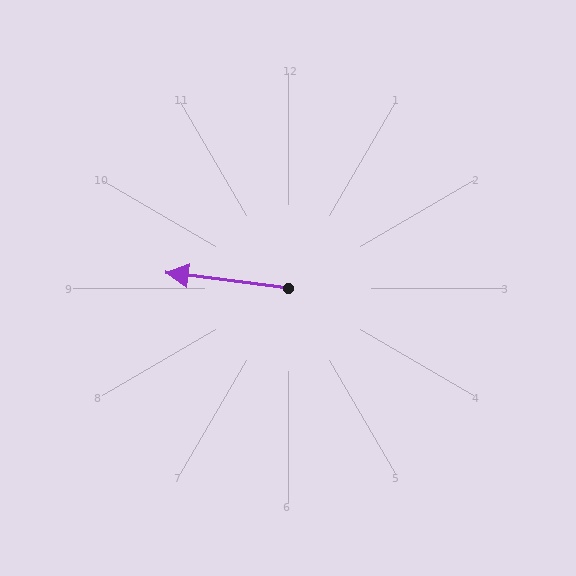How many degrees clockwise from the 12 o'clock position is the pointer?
Approximately 277 degrees.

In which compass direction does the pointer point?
West.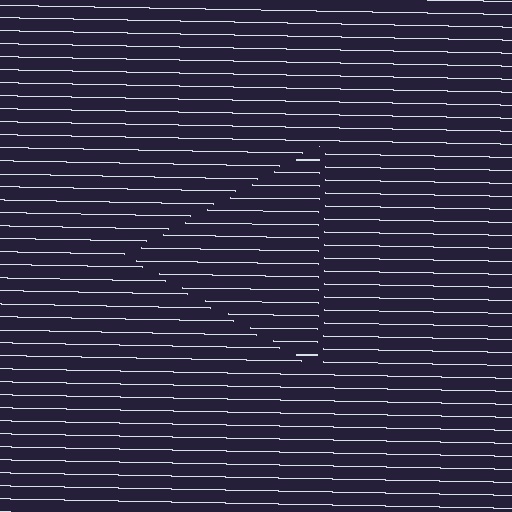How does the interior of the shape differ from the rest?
The interior of the shape contains the same grating, shifted by half a period — the contour is defined by the phase discontinuity where line-ends from the inner and outer gratings abut.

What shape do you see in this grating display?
An illusory triangle. The interior of the shape contains the same grating, shifted by half a period — the contour is defined by the phase discontinuity where line-ends from the inner and outer gratings abut.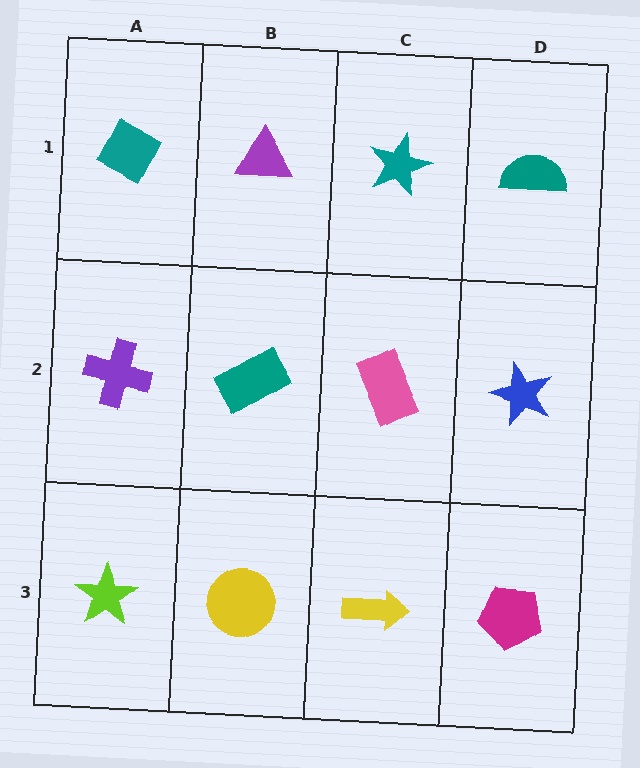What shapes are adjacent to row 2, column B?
A purple triangle (row 1, column B), a yellow circle (row 3, column B), a purple cross (row 2, column A), a pink rectangle (row 2, column C).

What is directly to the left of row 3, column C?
A yellow circle.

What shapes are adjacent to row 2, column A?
A teal diamond (row 1, column A), a lime star (row 3, column A), a teal rectangle (row 2, column B).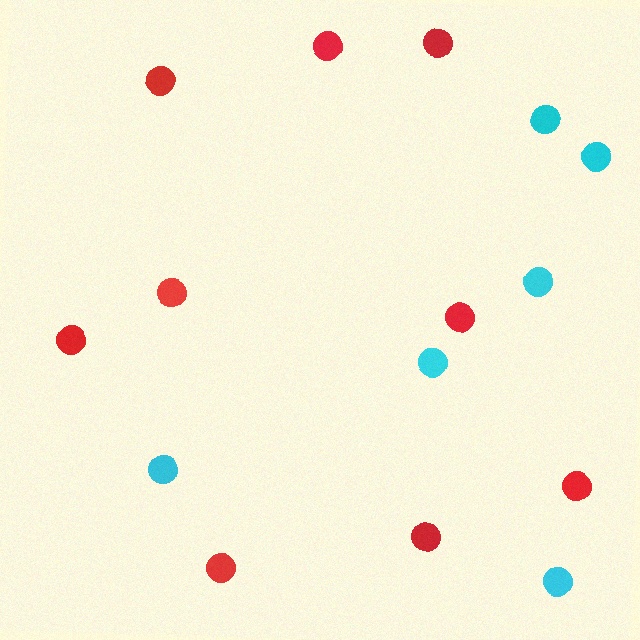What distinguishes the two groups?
There are 2 groups: one group of cyan circles (6) and one group of red circles (9).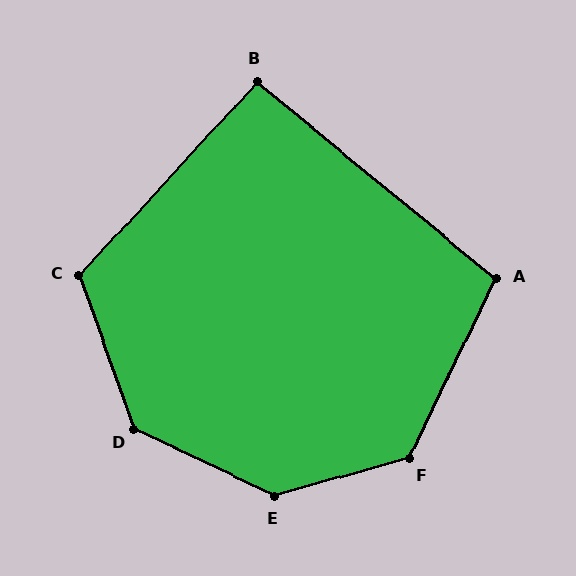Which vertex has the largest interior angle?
E, at approximately 138 degrees.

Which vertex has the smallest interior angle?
B, at approximately 93 degrees.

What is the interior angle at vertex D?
Approximately 135 degrees (obtuse).